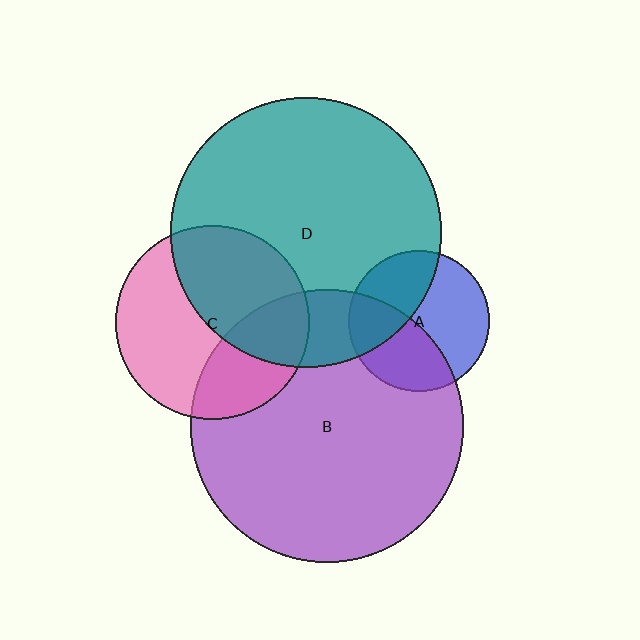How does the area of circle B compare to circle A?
Approximately 3.8 times.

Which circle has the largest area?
Circle B (purple).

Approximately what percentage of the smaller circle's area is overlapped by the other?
Approximately 20%.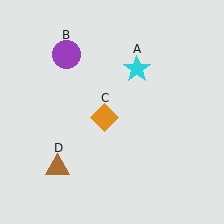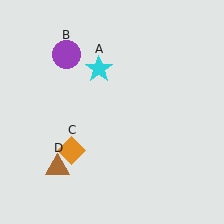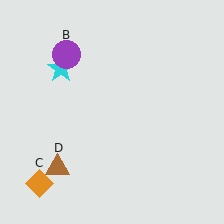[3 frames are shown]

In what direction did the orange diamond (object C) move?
The orange diamond (object C) moved down and to the left.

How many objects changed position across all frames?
2 objects changed position: cyan star (object A), orange diamond (object C).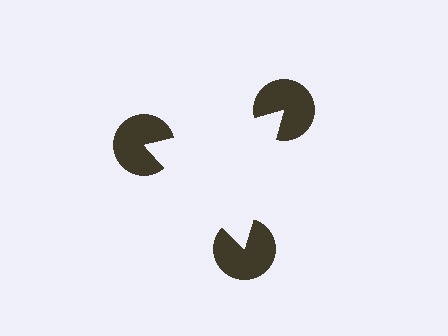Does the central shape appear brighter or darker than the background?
It typically appears slightly brighter than the background, even though no actual brightness change is drawn.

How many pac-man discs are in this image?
There are 3 — one at each vertex of the illusory triangle.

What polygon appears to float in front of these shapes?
An illusory triangle — its edges are inferred from the aligned wedge cuts in the pac-man discs, not physically drawn.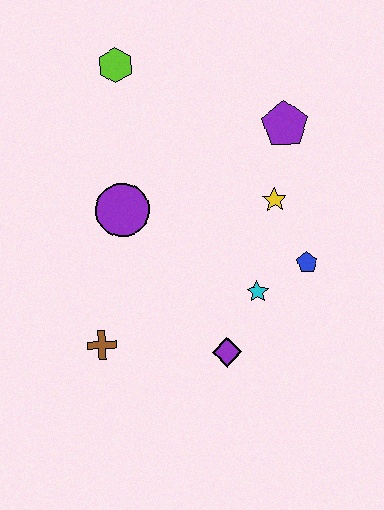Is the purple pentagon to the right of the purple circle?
Yes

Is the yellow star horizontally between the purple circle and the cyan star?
No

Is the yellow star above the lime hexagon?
No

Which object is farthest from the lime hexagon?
The purple diamond is farthest from the lime hexagon.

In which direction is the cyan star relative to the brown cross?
The cyan star is to the right of the brown cross.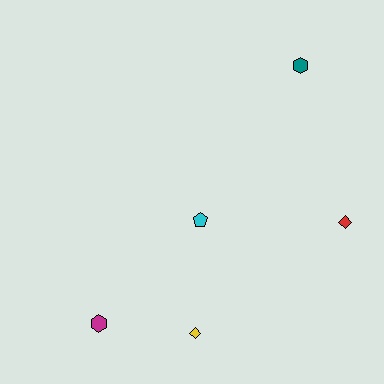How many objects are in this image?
There are 5 objects.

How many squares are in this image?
There are no squares.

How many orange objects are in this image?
There are no orange objects.